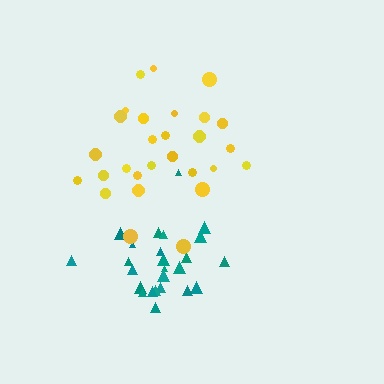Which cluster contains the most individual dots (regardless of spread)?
Yellow (28).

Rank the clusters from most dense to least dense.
teal, yellow.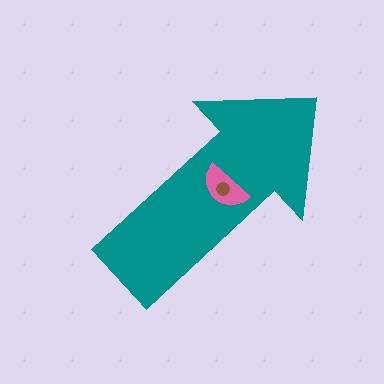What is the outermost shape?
The teal arrow.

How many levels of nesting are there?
3.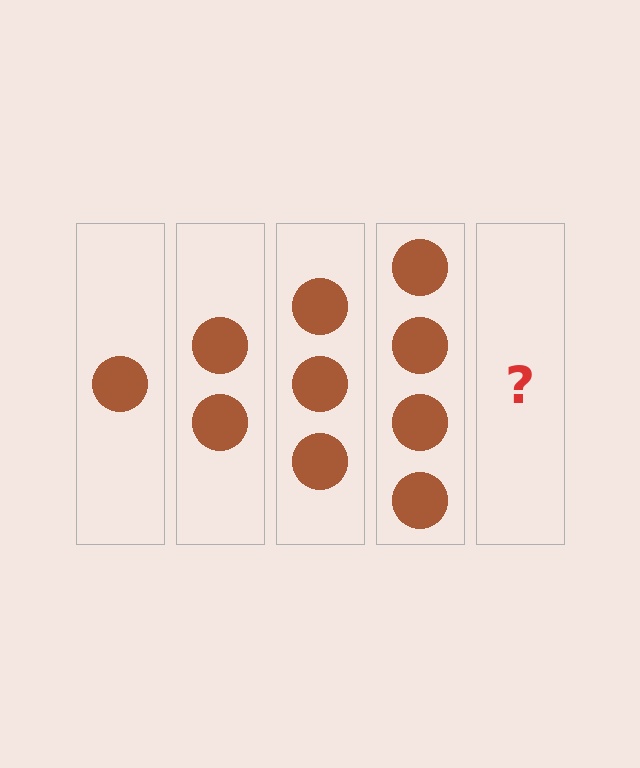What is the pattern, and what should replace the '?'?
The pattern is that each step adds one more circle. The '?' should be 5 circles.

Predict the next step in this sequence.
The next step is 5 circles.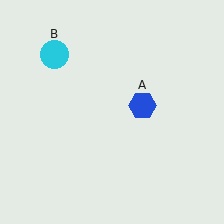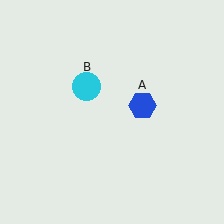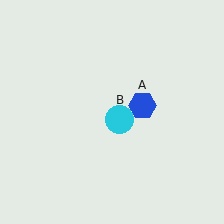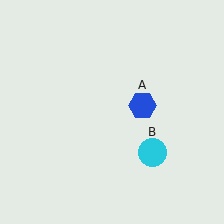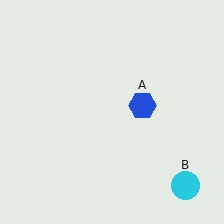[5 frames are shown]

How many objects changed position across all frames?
1 object changed position: cyan circle (object B).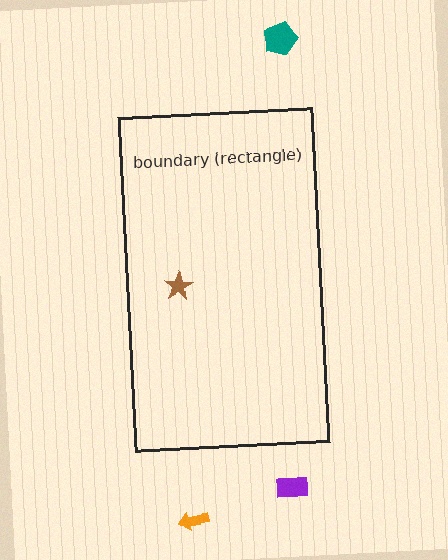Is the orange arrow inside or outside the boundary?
Outside.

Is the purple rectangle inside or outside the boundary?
Outside.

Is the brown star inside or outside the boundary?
Inside.